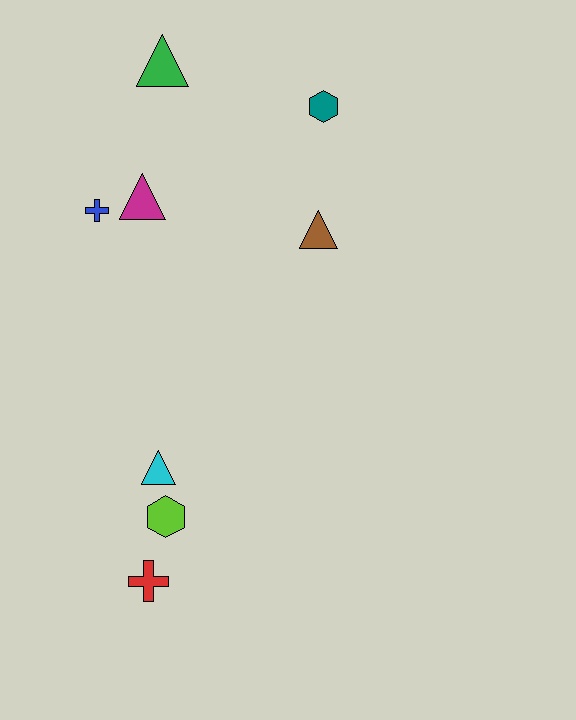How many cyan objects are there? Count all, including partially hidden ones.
There is 1 cyan object.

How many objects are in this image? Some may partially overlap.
There are 8 objects.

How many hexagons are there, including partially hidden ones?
There are 2 hexagons.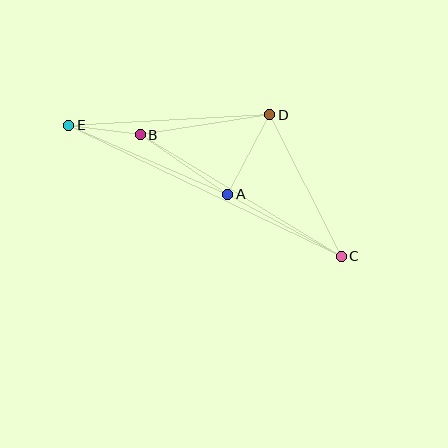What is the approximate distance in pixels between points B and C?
The distance between B and C is approximately 235 pixels.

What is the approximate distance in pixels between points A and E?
The distance between A and E is approximately 173 pixels.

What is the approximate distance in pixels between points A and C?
The distance between A and C is approximately 130 pixels.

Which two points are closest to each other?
Points B and E are closest to each other.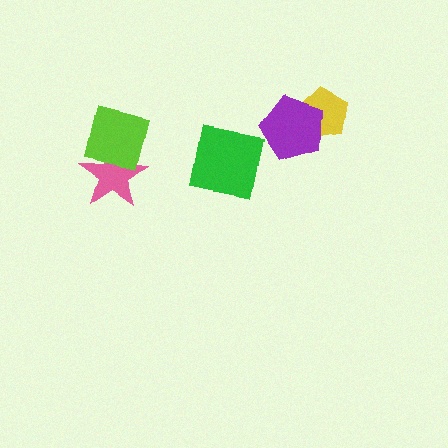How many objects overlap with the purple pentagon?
1 object overlaps with the purple pentagon.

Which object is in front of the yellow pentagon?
The purple pentagon is in front of the yellow pentagon.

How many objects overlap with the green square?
0 objects overlap with the green square.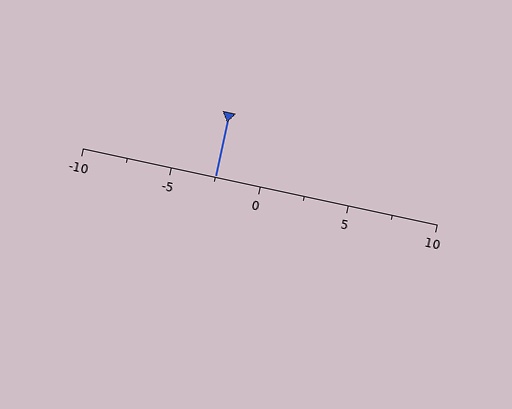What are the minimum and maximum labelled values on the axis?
The axis runs from -10 to 10.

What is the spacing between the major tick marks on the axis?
The major ticks are spaced 5 apart.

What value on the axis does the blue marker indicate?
The marker indicates approximately -2.5.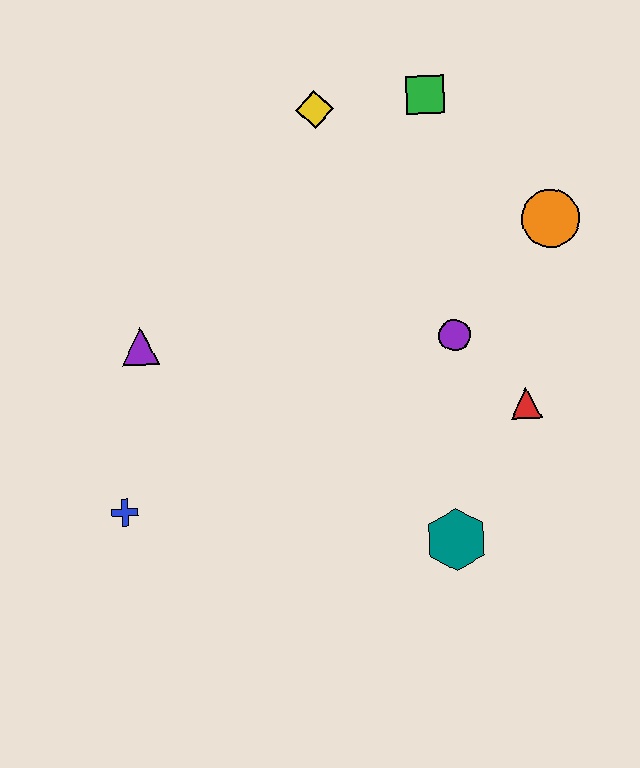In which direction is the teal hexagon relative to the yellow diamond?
The teal hexagon is below the yellow diamond.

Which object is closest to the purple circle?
The red triangle is closest to the purple circle.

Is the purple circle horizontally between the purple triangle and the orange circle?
Yes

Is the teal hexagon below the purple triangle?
Yes